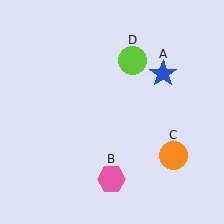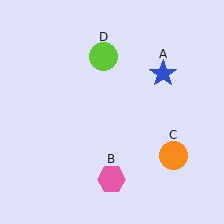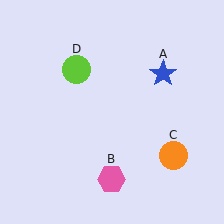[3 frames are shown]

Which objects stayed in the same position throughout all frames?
Blue star (object A) and pink hexagon (object B) and orange circle (object C) remained stationary.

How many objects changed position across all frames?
1 object changed position: lime circle (object D).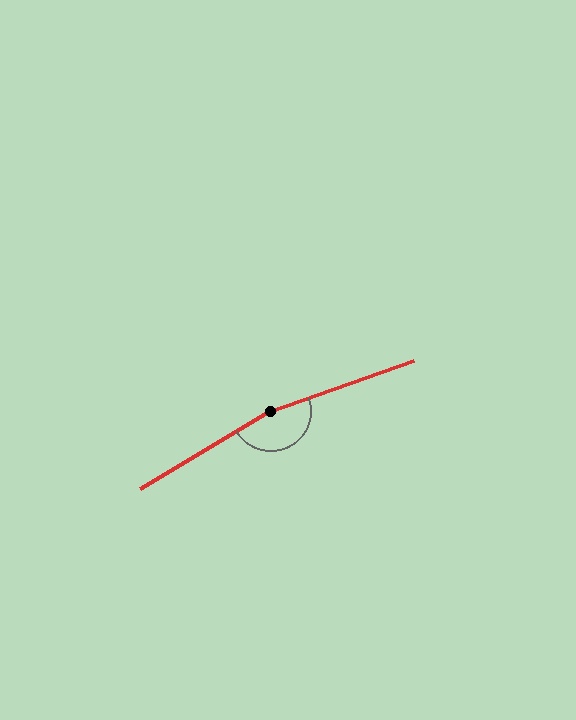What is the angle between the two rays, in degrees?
Approximately 169 degrees.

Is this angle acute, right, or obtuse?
It is obtuse.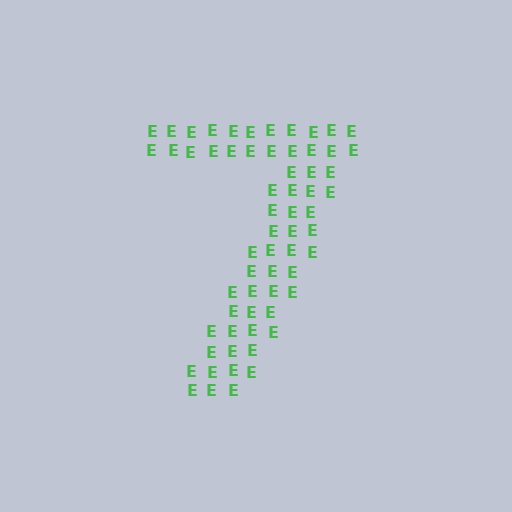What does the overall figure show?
The overall figure shows the digit 7.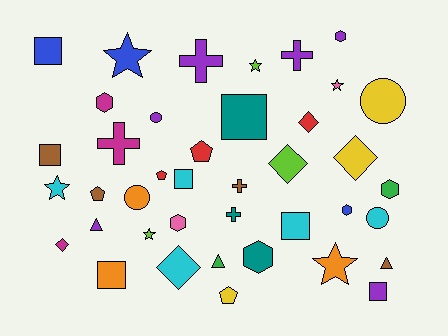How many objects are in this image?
There are 40 objects.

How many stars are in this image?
There are 6 stars.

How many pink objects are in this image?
There are 2 pink objects.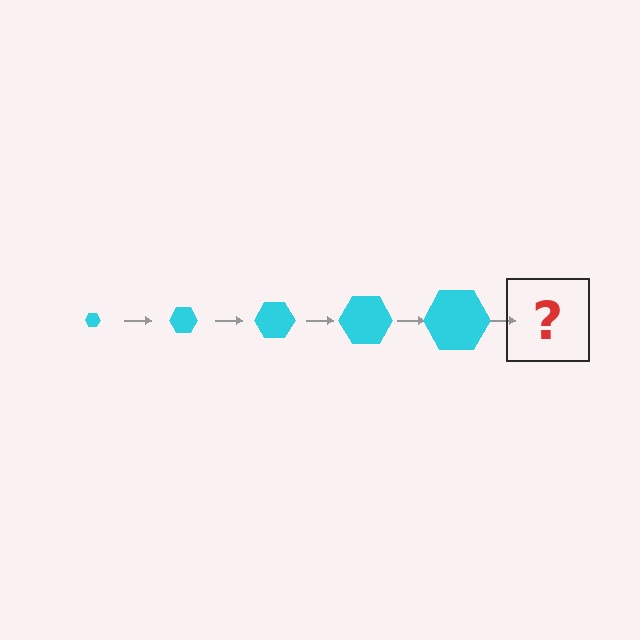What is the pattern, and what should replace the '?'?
The pattern is that the hexagon gets progressively larger each step. The '?' should be a cyan hexagon, larger than the previous one.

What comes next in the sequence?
The next element should be a cyan hexagon, larger than the previous one.